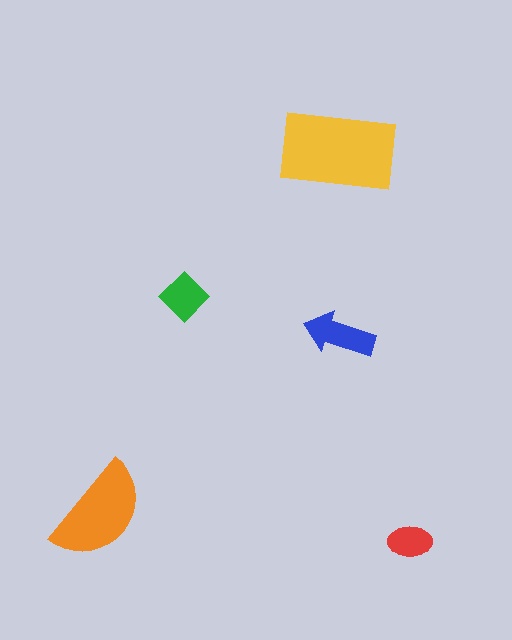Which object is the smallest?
The red ellipse.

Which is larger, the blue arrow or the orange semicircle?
The orange semicircle.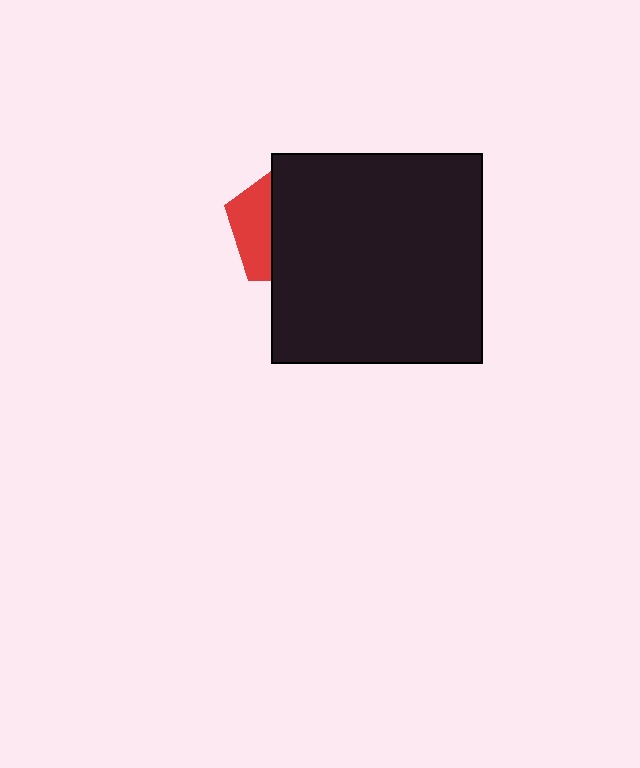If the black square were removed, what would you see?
You would see the complete red pentagon.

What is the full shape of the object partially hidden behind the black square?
The partially hidden object is a red pentagon.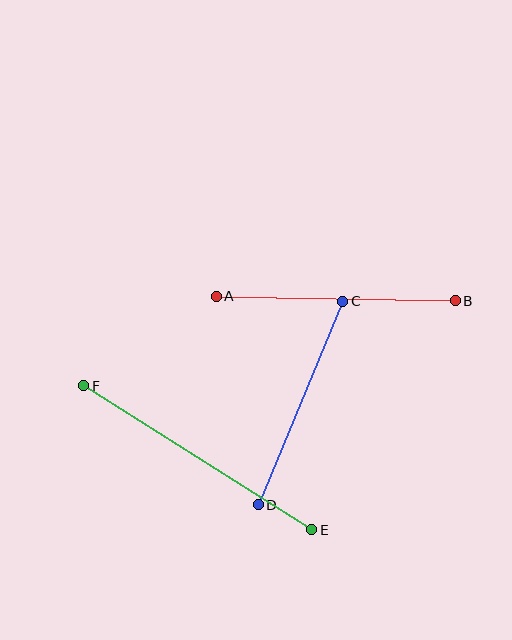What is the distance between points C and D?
The distance is approximately 221 pixels.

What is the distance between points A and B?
The distance is approximately 239 pixels.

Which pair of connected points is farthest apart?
Points E and F are farthest apart.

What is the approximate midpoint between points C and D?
The midpoint is at approximately (301, 403) pixels.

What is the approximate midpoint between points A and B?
The midpoint is at approximately (336, 299) pixels.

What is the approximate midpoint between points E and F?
The midpoint is at approximately (198, 458) pixels.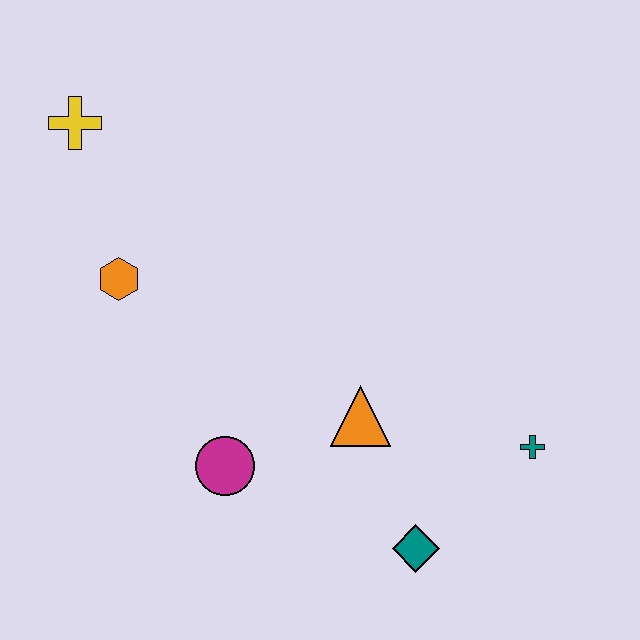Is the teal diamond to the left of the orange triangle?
No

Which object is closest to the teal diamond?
The orange triangle is closest to the teal diamond.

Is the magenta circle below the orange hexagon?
Yes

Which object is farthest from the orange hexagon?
The teal cross is farthest from the orange hexagon.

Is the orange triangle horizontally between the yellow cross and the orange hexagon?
No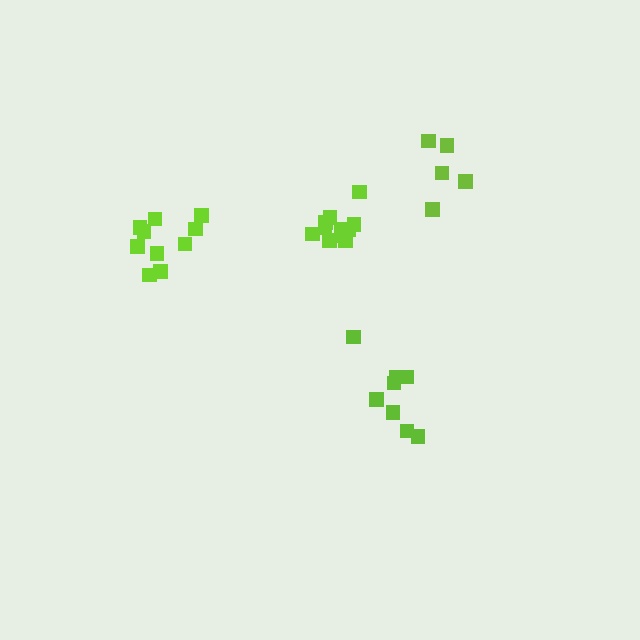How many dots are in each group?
Group 1: 5 dots, Group 2: 10 dots, Group 3: 8 dots, Group 4: 11 dots (34 total).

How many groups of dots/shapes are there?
There are 4 groups.